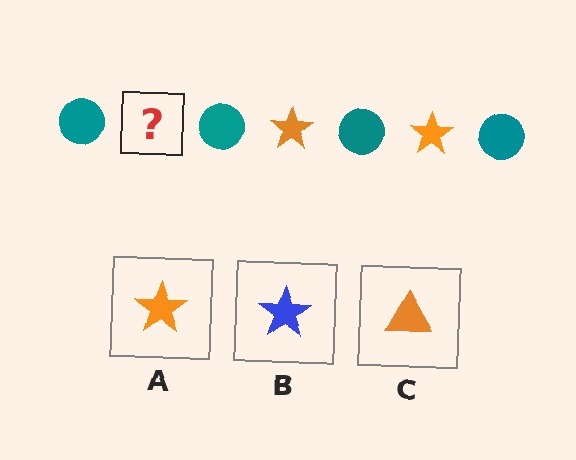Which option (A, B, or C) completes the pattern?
A.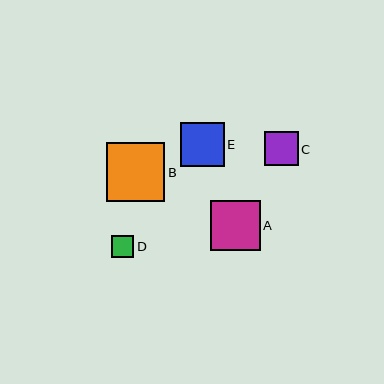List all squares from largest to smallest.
From largest to smallest: B, A, E, C, D.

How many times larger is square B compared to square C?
Square B is approximately 1.8 times the size of square C.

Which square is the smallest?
Square D is the smallest with a size of approximately 22 pixels.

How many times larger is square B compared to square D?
Square B is approximately 2.6 times the size of square D.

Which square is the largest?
Square B is the largest with a size of approximately 59 pixels.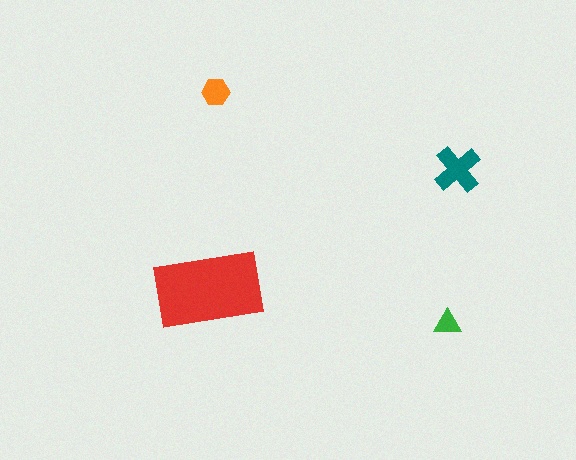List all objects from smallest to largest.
The green triangle, the orange hexagon, the teal cross, the red rectangle.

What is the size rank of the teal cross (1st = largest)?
2nd.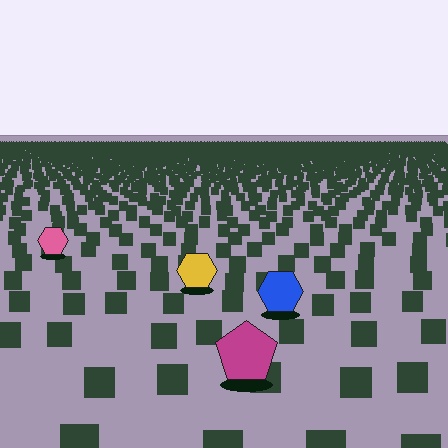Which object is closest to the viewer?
The magenta pentagon is closest. The texture marks near it are larger and more spread out.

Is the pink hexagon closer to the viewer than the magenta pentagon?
No. The magenta pentagon is closer — you can tell from the texture gradient: the ground texture is coarser near it.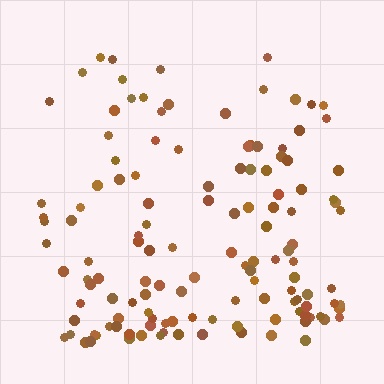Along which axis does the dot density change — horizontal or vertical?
Vertical.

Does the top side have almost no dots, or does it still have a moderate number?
Still a moderate number, just noticeably fewer than the bottom.